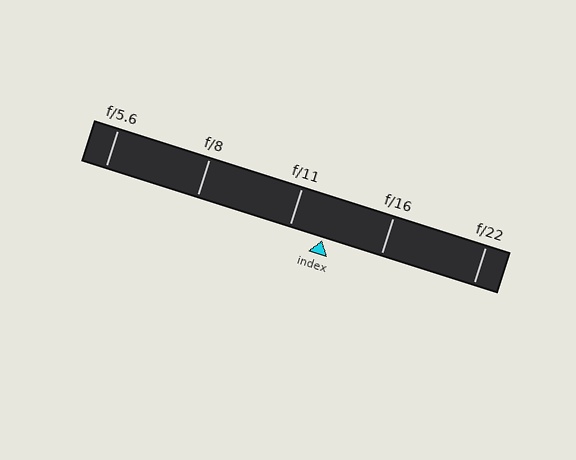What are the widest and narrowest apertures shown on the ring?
The widest aperture shown is f/5.6 and the narrowest is f/22.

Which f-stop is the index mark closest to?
The index mark is closest to f/11.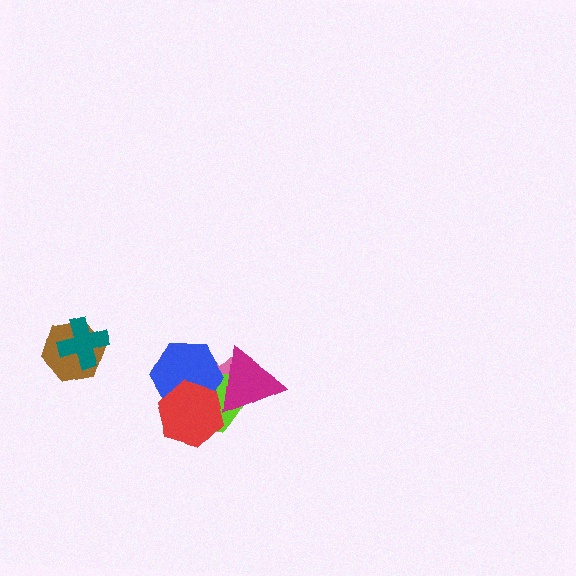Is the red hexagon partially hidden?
No, no other shape covers it.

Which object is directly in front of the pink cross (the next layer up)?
The lime hexagon is directly in front of the pink cross.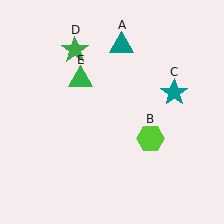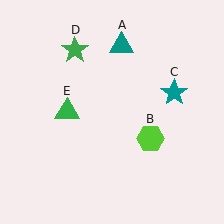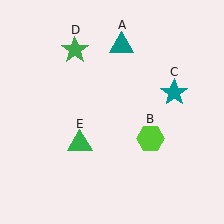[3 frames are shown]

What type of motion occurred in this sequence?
The green triangle (object E) rotated counterclockwise around the center of the scene.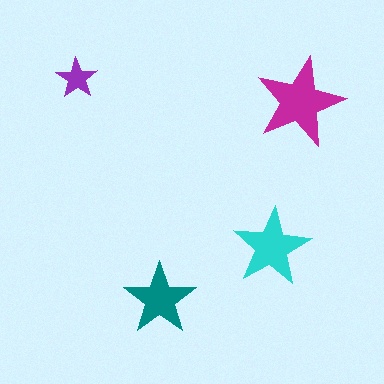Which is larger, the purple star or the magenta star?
The magenta one.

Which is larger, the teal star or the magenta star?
The magenta one.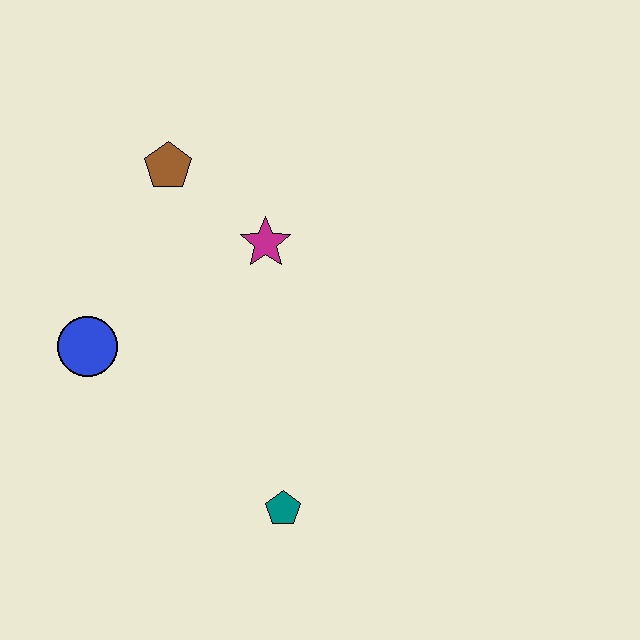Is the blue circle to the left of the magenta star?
Yes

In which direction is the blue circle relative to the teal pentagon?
The blue circle is to the left of the teal pentagon.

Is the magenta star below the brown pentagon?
Yes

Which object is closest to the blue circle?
The brown pentagon is closest to the blue circle.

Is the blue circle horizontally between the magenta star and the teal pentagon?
No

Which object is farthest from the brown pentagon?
The teal pentagon is farthest from the brown pentagon.